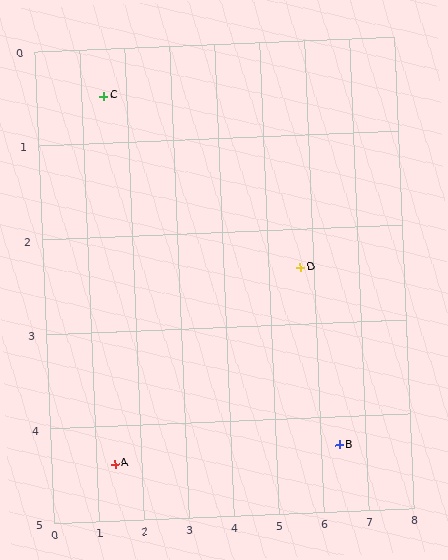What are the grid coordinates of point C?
Point C is at approximately (1.5, 0.5).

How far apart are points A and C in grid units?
Points A and C are about 3.9 grid units apart.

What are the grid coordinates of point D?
Point D is at approximately (5.7, 2.4).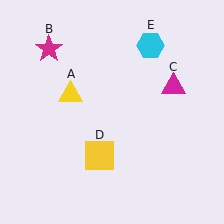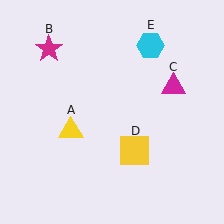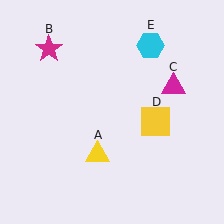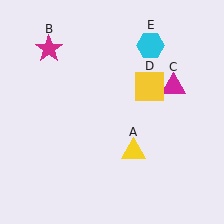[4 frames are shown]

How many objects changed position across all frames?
2 objects changed position: yellow triangle (object A), yellow square (object D).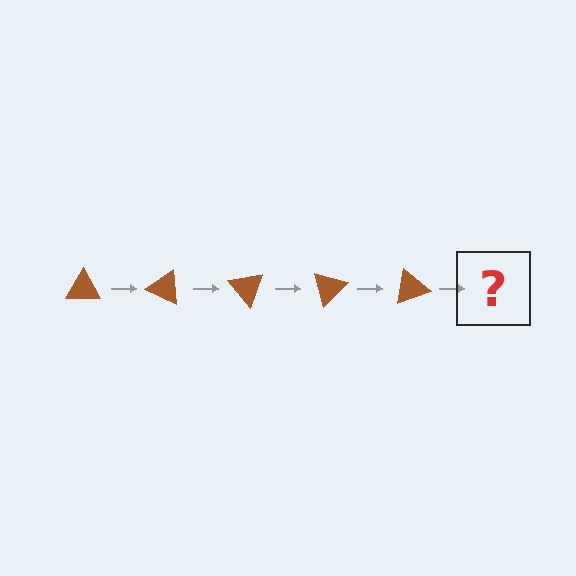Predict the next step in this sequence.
The next step is a brown triangle rotated 125 degrees.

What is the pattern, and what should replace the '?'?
The pattern is that the triangle rotates 25 degrees each step. The '?' should be a brown triangle rotated 125 degrees.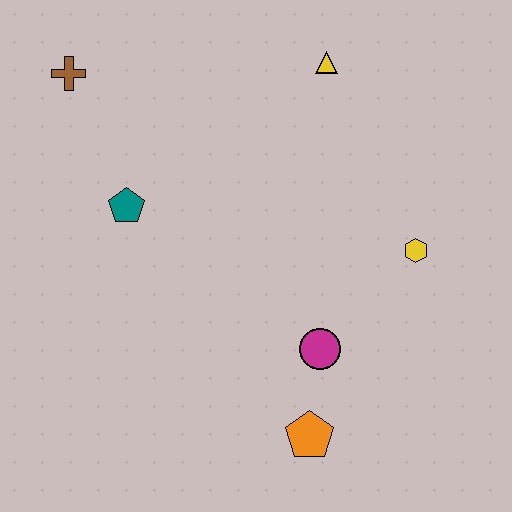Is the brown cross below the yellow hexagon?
No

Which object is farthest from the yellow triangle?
The orange pentagon is farthest from the yellow triangle.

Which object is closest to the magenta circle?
The orange pentagon is closest to the magenta circle.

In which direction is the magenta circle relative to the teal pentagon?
The magenta circle is to the right of the teal pentagon.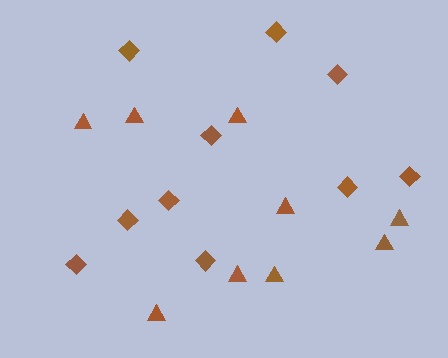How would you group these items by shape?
There are 2 groups: one group of triangles (9) and one group of diamonds (10).